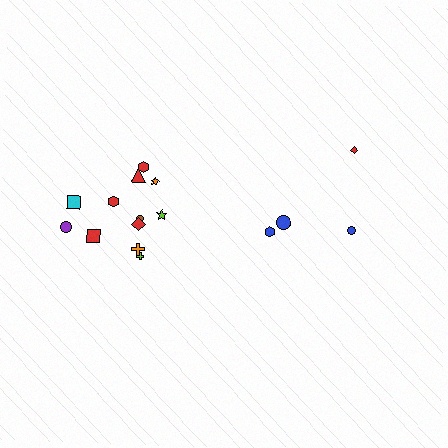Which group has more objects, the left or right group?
The left group.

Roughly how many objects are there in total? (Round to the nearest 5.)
Roughly 15 objects in total.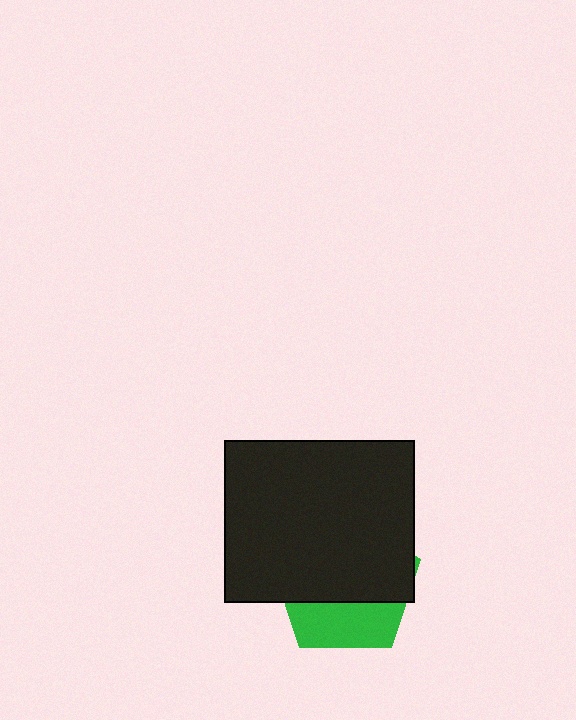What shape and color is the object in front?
The object in front is a black rectangle.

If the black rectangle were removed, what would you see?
You would see the complete green pentagon.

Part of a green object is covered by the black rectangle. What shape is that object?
It is a pentagon.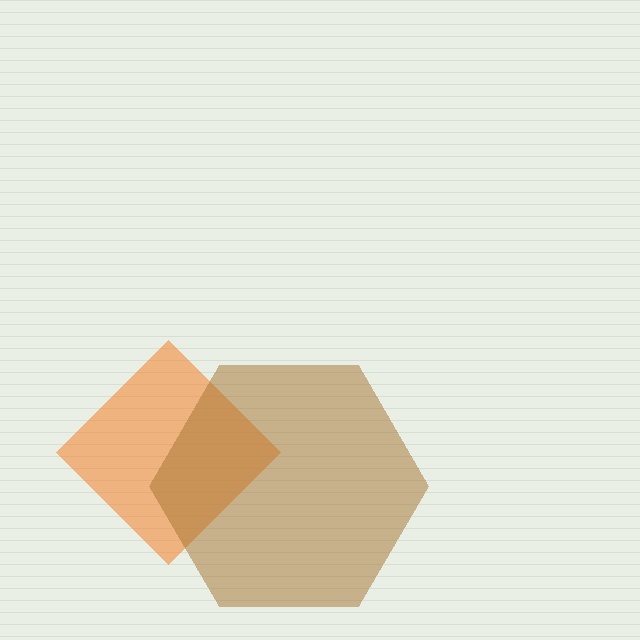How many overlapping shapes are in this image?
There are 2 overlapping shapes in the image.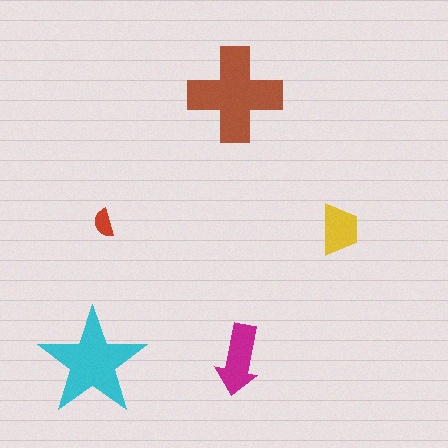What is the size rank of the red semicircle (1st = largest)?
5th.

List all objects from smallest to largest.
The red semicircle, the yellow trapezoid, the magenta arrow, the cyan star, the brown cross.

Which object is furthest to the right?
The yellow trapezoid is rightmost.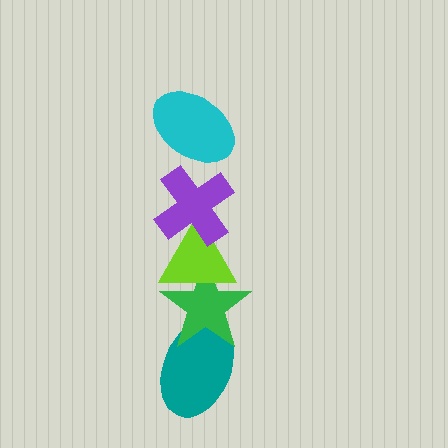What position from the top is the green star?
The green star is 4th from the top.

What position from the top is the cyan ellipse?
The cyan ellipse is 1st from the top.